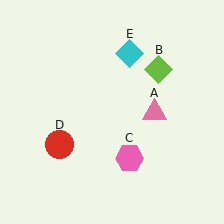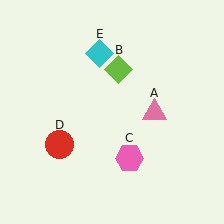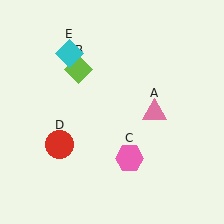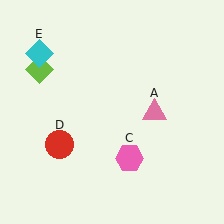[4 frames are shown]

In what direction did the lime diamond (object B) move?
The lime diamond (object B) moved left.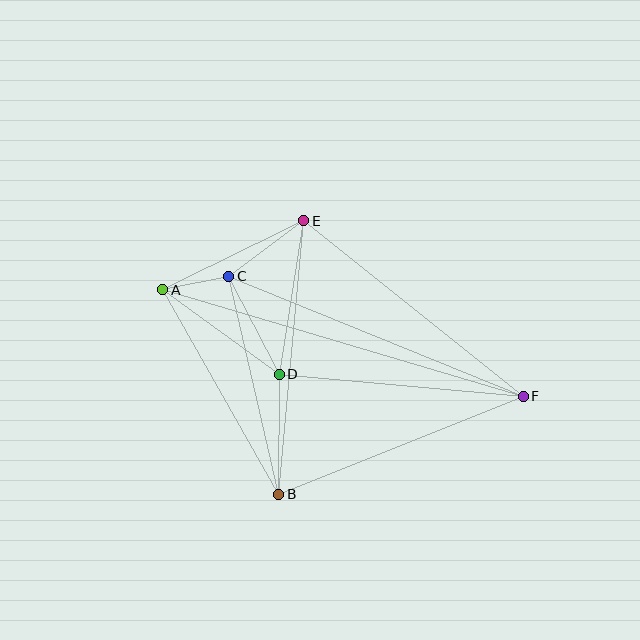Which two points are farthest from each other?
Points A and F are farthest from each other.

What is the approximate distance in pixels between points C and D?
The distance between C and D is approximately 110 pixels.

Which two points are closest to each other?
Points A and C are closest to each other.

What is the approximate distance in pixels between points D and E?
The distance between D and E is approximately 156 pixels.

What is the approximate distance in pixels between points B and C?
The distance between B and C is approximately 224 pixels.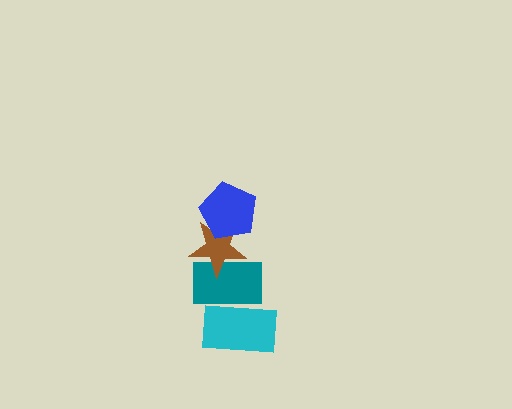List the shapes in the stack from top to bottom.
From top to bottom: the blue pentagon, the brown star, the teal rectangle, the cyan rectangle.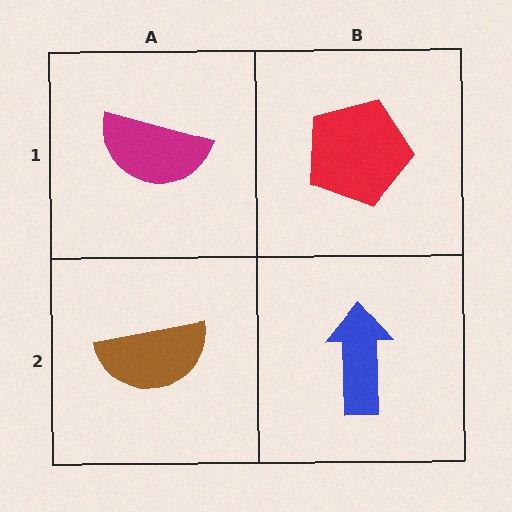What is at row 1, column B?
A red pentagon.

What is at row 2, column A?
A brown semicircle.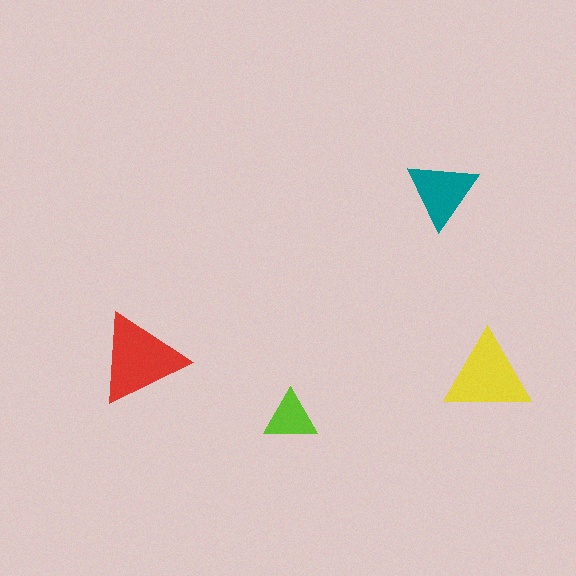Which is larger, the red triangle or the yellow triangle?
The red one.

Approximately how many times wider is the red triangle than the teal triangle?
About 1.5 times wider.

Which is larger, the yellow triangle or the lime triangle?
The yellow one.